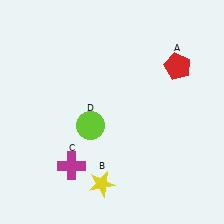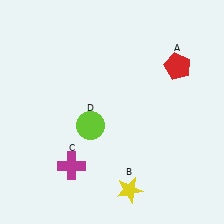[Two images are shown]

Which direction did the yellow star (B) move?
The yellow star (B) moved right.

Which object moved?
The yellow star (B) moved right.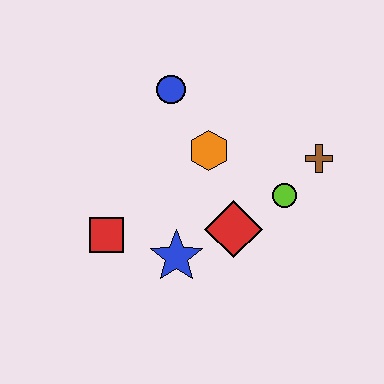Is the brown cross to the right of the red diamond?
Yes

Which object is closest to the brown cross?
The lime circle is closest to the brown cross.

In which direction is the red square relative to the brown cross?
The red square is to the left of the brown cross.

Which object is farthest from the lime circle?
The red square is farthest from the lime circle.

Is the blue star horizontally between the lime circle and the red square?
Yes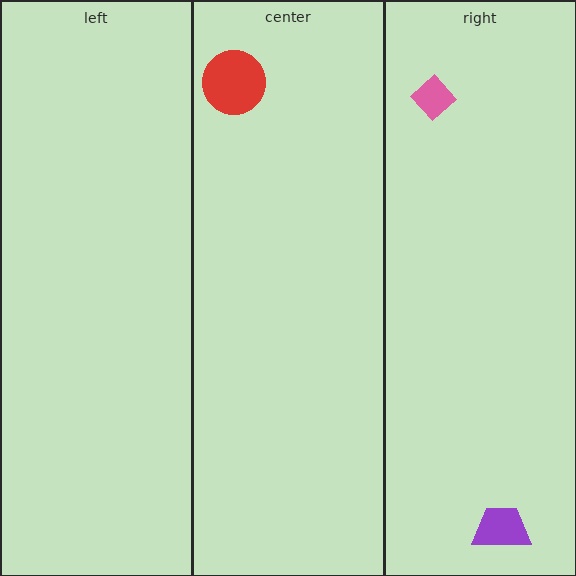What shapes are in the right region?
The pink diamond, the purple trapezoid.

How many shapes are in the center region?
1.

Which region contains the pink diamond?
The right region.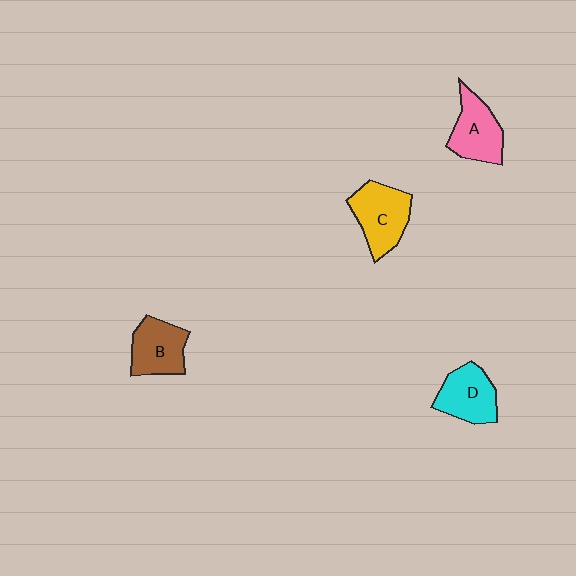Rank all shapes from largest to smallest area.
From largest to smallest: C (yellow), A (pink), D (cyan), B (brown).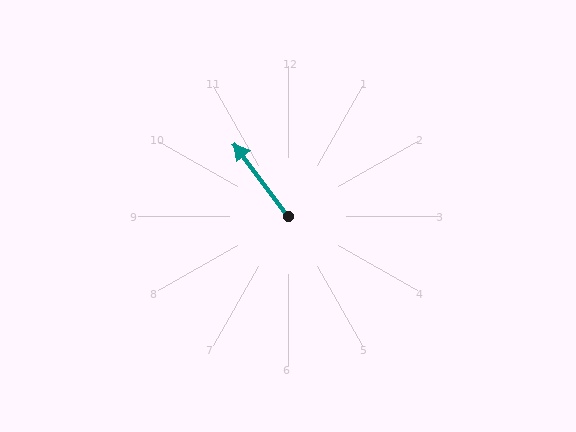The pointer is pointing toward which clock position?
Roughly 11 o'clock.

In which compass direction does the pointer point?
Northwest.